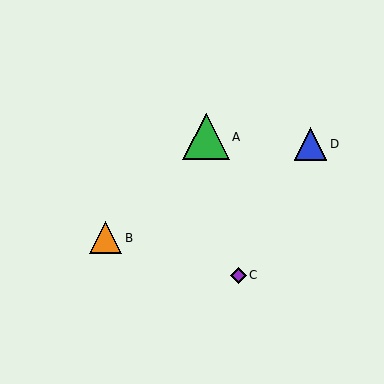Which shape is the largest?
The green triangle (labeled A) is the largest.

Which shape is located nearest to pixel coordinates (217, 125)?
The green triangle (labeled A) at (206, 137) is nearest to that location.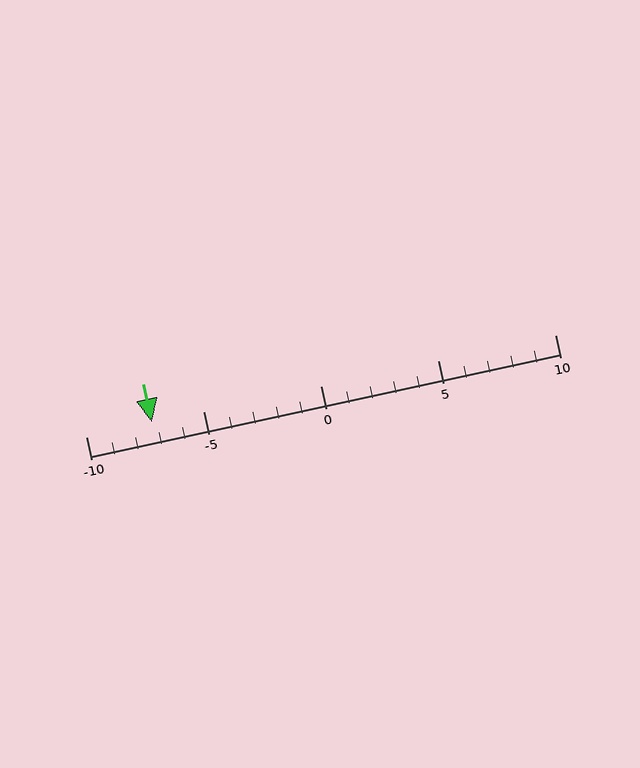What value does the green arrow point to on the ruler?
The green arrow points to approximately -7.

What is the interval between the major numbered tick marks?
The major tick marks are spaced 5 units apart.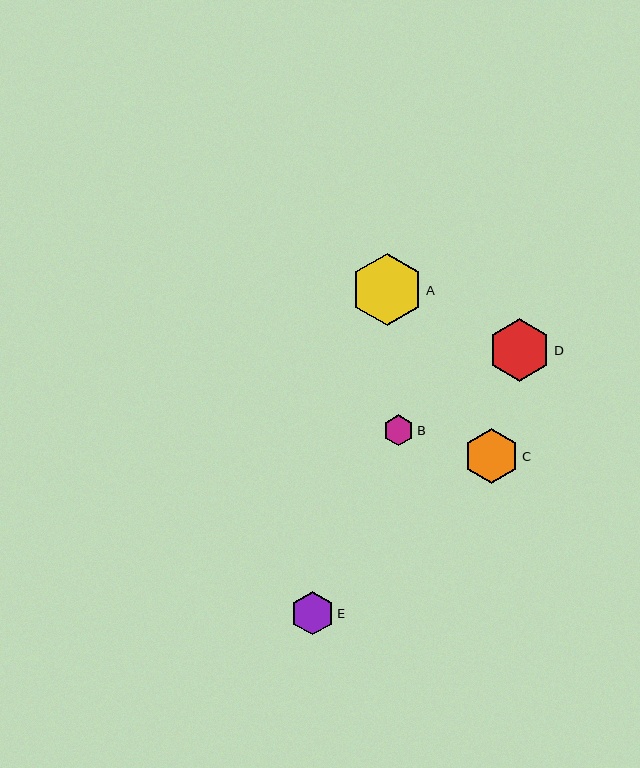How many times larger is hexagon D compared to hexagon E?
Hexagon D is approximately 1.4 times the size of hexagon E.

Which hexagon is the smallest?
Hexagon B is the smallest with a size of approximately 31 pixels.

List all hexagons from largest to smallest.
From largest to smallest: A, D, C, E, B.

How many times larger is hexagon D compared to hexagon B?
Hexagon D is approximately 2.0 times the size of hexagon B.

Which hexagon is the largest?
Hexagon A is the largest with a size of approximately 72 pixels.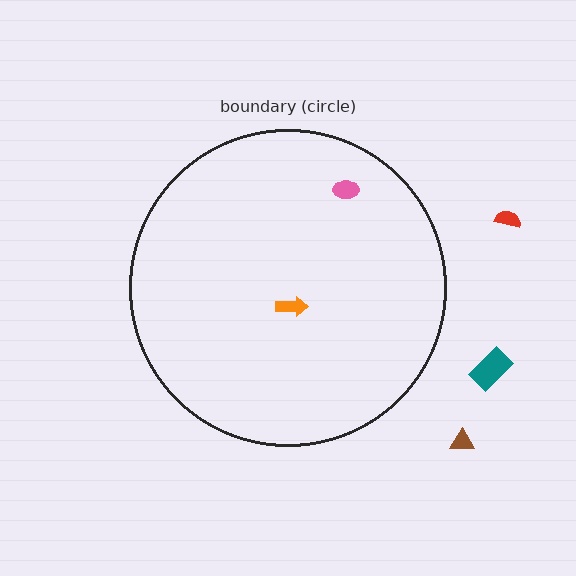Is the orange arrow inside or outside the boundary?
Inside.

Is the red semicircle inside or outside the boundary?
Outside.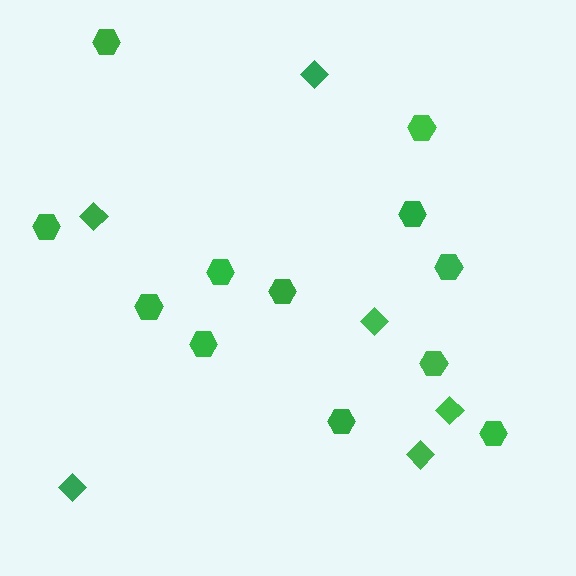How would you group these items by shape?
There are 2 groups: one group of diamonds (6) and one group of hexagons (12).